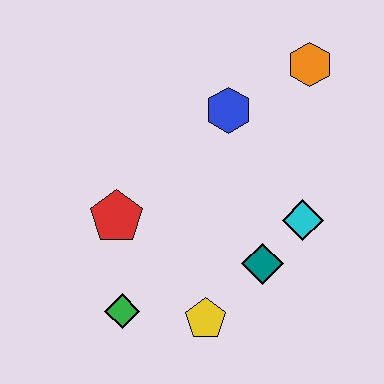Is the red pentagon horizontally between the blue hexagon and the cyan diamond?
No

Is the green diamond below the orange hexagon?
Yes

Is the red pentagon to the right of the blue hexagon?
No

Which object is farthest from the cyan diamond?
The green diamond is farthest from the cyan diamond.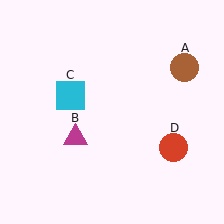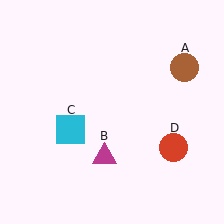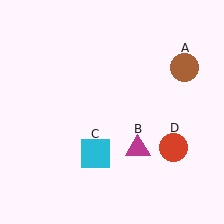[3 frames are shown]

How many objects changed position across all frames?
2 objects changed position: magenta triangle (object B), cyan square (object C).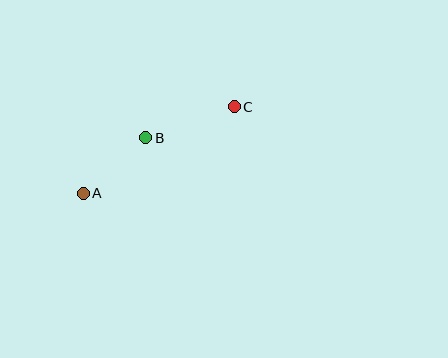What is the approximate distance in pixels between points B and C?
The distance between B and C is approximately 94 pixels.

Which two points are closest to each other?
Points A and B are closest to each other.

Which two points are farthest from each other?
Points A and C are farthest from each other.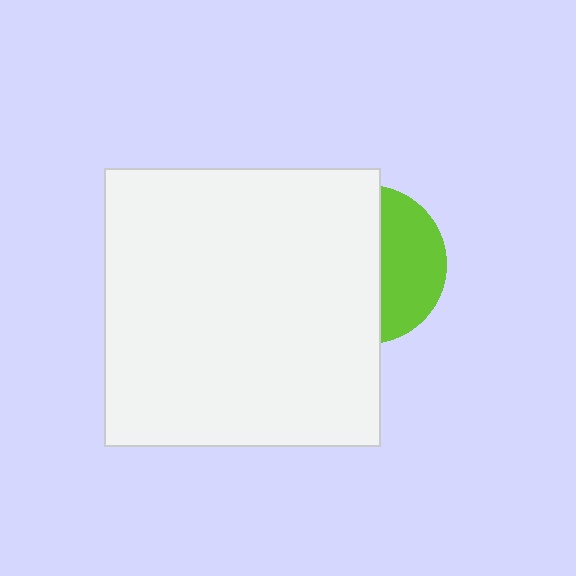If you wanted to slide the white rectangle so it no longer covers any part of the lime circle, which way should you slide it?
Slide it left — that is the most direct way to separate the two shapes.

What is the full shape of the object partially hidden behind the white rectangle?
The partially hidden object is a lime circle.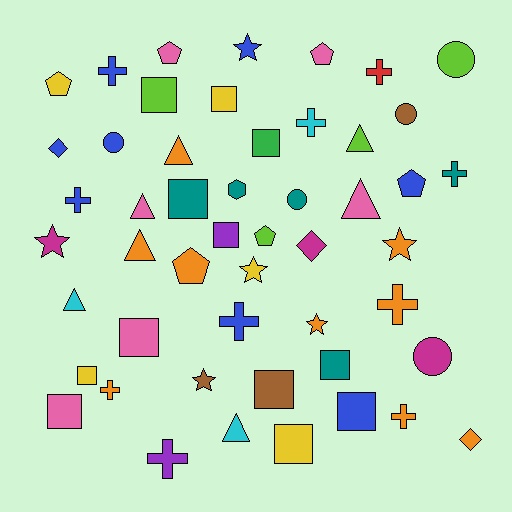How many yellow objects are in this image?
There are 5 yellow objects.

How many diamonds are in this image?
There are 3 diamonds.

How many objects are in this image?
There are 50 objects.